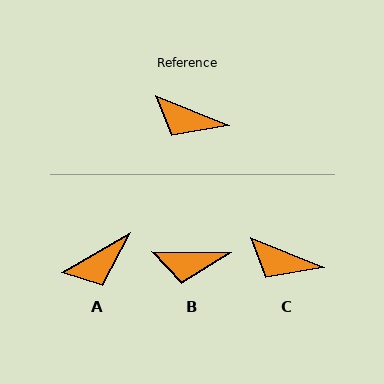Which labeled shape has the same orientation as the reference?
C.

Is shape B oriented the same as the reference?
No, it is off by about 21 degrees.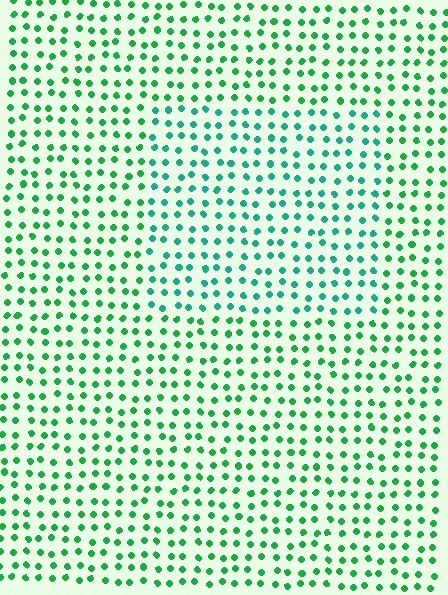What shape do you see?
I see a rectangle.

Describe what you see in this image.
The image is filled with small green elements in a uniform arrangement. A rectangle-shaped region is visible where the elements are tinted to a slightly different hue, forming a subtle color boundary.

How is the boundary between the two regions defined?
The boundary is defined purely by a slight shift in hue (about 30 degrees). Spacing, size, and orientation are identical on both sides.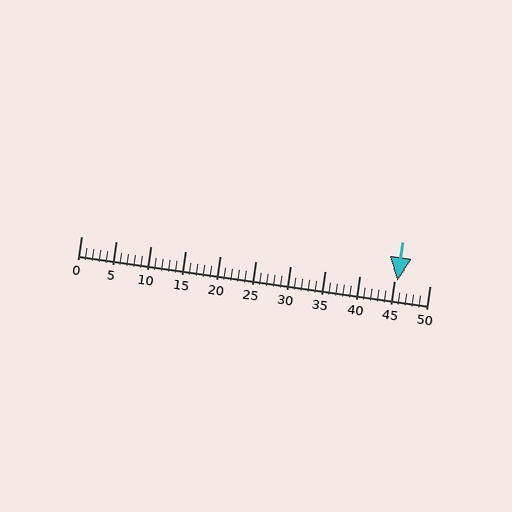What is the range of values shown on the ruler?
The ruler shows values from 0 to 50.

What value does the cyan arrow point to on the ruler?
The cyan arrow points to approximately 45.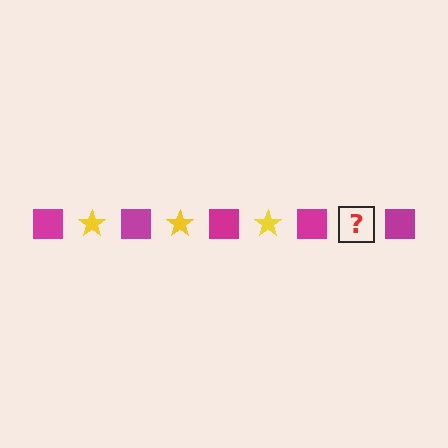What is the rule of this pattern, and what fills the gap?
The rule is that the pattern alternates between magenta square and yellow star. The gap should be filled with a yellow star.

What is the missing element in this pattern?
The missing element is a yellow star.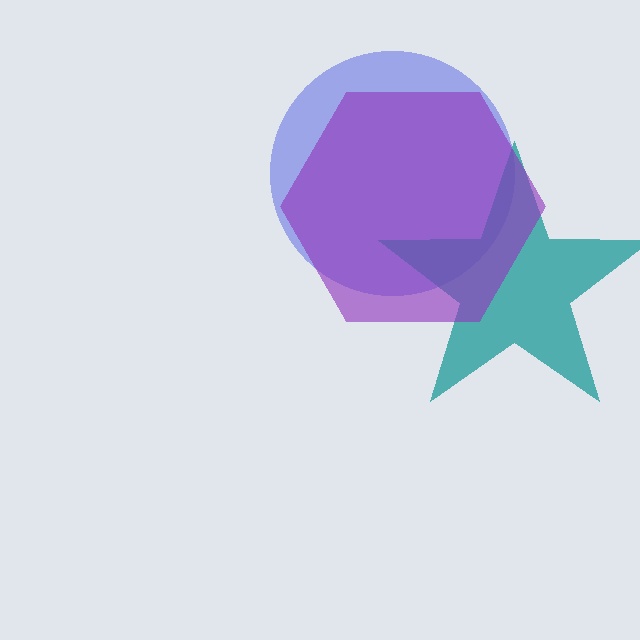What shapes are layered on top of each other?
The layered shapes are: a blue circle, a teal star, a purple hexagon.